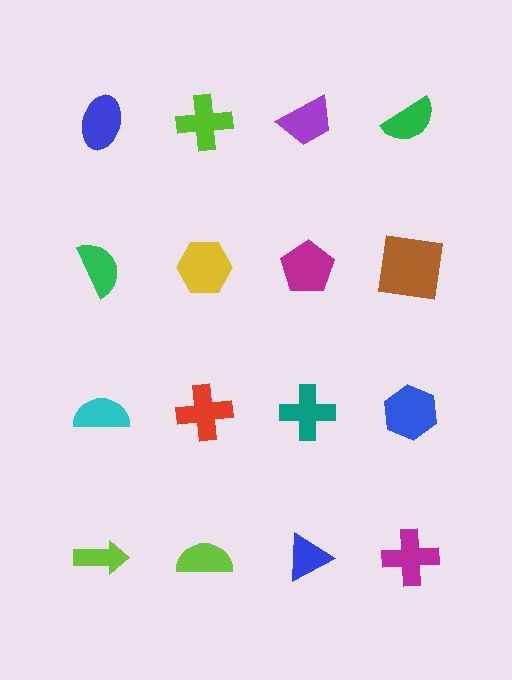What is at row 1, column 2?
A lime cross.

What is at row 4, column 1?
A lime arrow.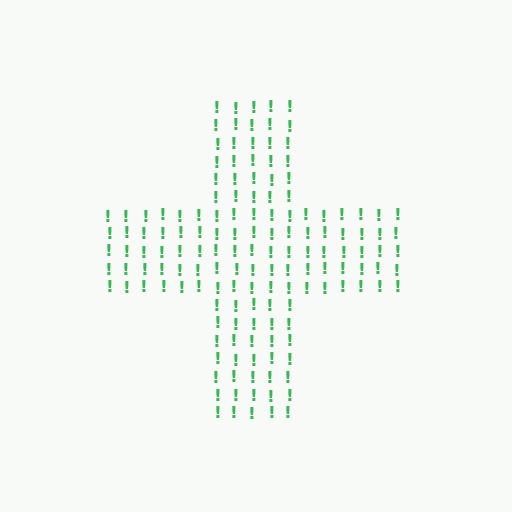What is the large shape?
The large shape is a cross.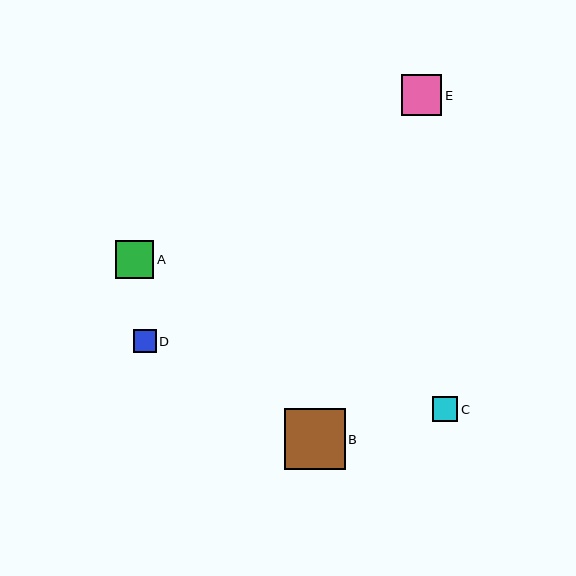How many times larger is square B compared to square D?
Square B is approximately 2.7 times the size of square D.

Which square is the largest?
Square B is the largest with a size of approximately 61 pixels.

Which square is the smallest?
Square D is the smallest with a size of approximately 23 pixels.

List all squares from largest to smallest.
From largest to smallest: B, E, A, C, D.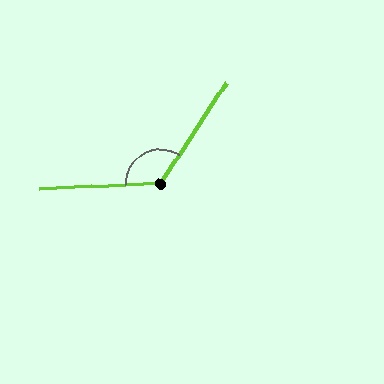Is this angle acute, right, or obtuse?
It is obtuse.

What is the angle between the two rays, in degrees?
Approximately 126 degrees.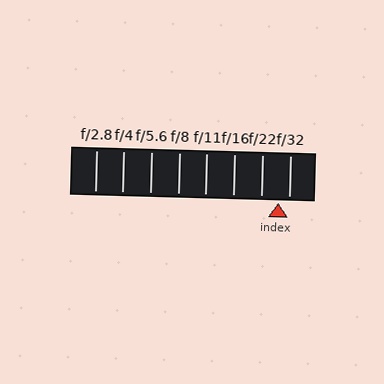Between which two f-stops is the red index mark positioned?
The index mark is between f/22 and f/32.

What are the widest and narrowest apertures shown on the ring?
The widest aperture shown is f/2.8 and the narrowest is f/32.